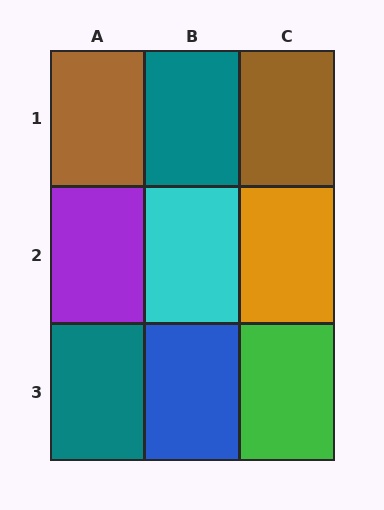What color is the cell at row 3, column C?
Green.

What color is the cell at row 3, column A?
Teal.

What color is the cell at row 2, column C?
Orange.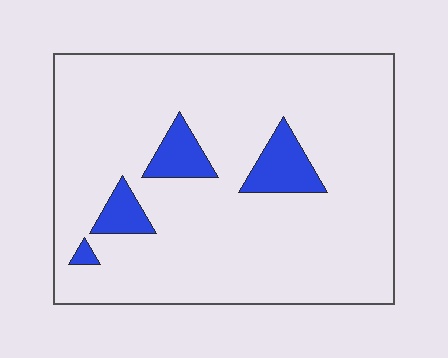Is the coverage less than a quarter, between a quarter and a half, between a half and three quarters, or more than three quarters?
Less than a quarter.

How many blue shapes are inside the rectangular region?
4.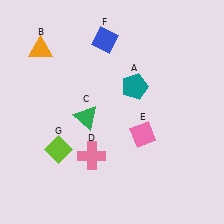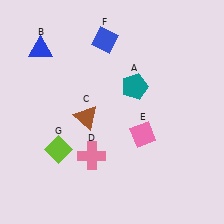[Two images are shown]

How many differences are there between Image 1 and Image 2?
There are 2 differences between the two images.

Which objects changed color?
B changed from orange to blue. C changed from green to brown.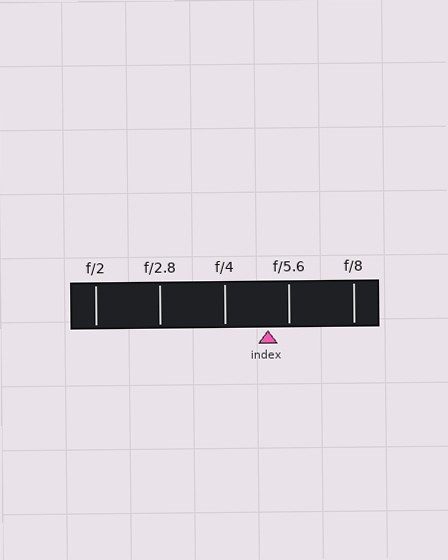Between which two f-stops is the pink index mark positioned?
The index mark is between f/4 and f/5.6.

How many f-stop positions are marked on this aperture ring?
There are 5 f-stop positions marked.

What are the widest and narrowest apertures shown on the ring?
The widest aperture shown is f/2 and the narrowest is f/8.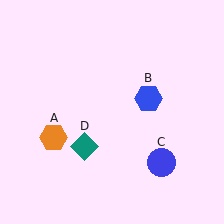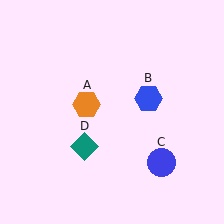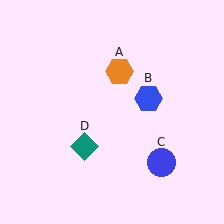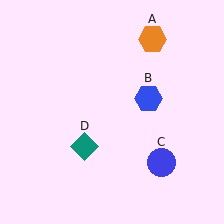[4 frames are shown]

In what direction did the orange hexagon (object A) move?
The orange hexagon (object A) moved up and to the right.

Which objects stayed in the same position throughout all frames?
Blue hexagon (object B) and blue circle (object C) and teal diamond (object D) remained stationary.